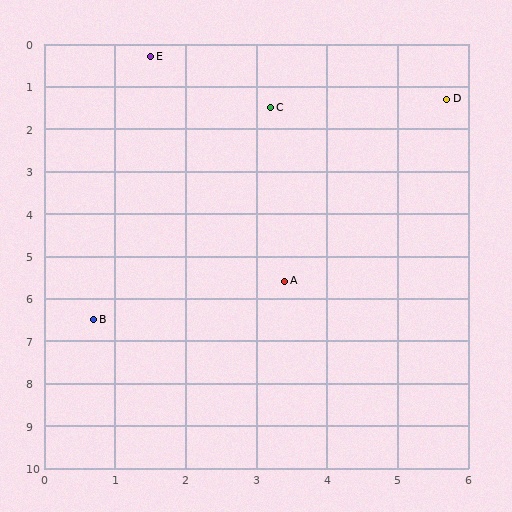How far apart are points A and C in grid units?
Points A and C are about 4.1 grid units apart.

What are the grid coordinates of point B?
Point B is at approximately (0.7, 6.5).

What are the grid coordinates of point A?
Point A is at approximately (3.4, 5.6).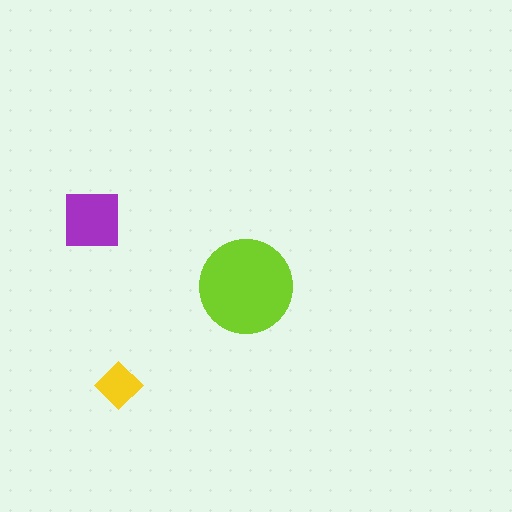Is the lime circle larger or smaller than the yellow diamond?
Larger.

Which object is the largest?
The lime circle.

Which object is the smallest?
The yellow diamond.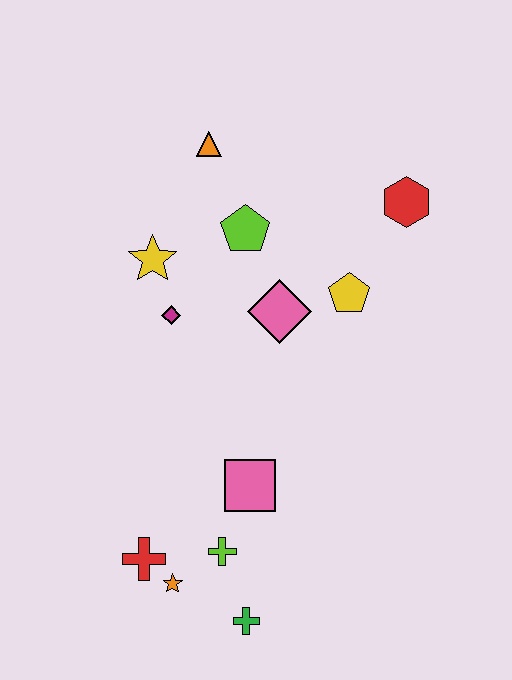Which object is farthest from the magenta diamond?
The green cross is farthest from the magenta diamond.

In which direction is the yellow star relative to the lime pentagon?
The yellow star is to the left of the lime pentagon.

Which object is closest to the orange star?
The red cross is closest to the orange star.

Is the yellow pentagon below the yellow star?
Yes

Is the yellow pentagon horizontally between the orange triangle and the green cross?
No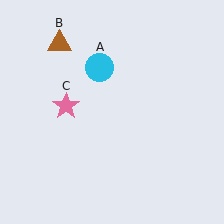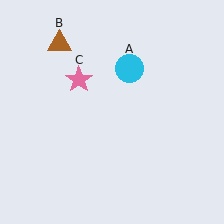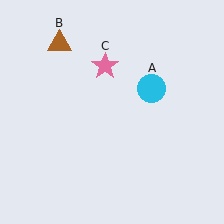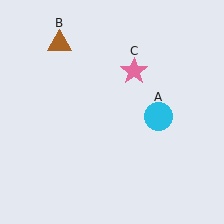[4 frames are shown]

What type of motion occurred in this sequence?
The cyan circle (object A), pink star (object C) rotated clockwise around the center of the scene.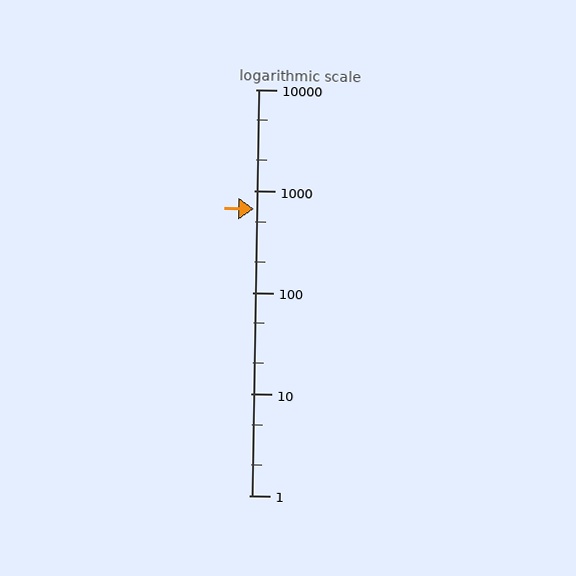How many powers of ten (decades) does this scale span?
The scale spans 4 decades, from 1 to 10000.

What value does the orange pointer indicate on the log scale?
The pointer indicates approximately 670.